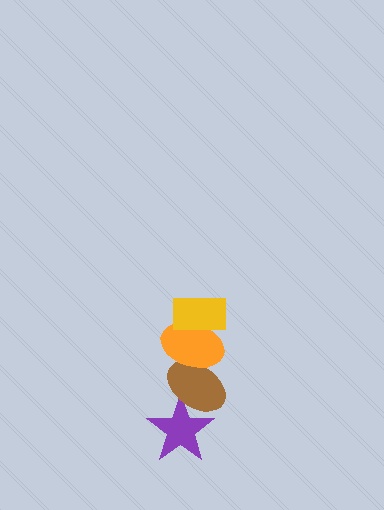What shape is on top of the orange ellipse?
The yellow rectangle is on top of the orange ellipse.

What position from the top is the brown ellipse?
The brown ellipse is 3rd from the top.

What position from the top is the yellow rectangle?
The yellow rectangle is 1st from the top.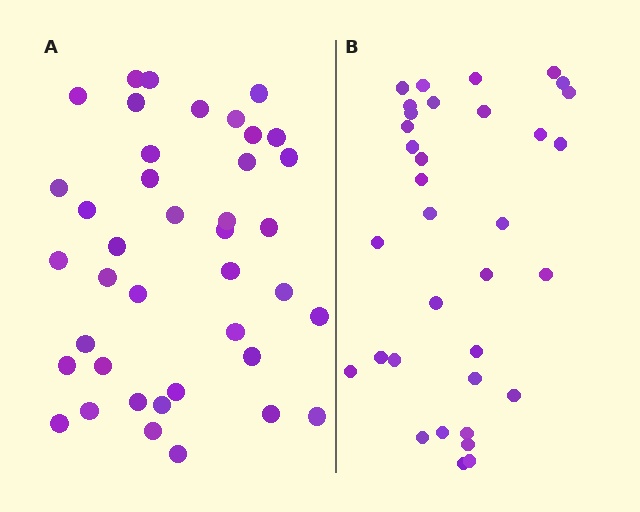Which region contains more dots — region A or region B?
Region A (the left region) has more dots.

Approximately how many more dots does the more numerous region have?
Region A has about 6 more dots than region B.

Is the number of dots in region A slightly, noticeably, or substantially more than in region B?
Region A has only slightly more — the two regions are fairly close. The ratio is roughly 1.2 to 1.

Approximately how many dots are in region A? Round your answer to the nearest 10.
About 40 dots.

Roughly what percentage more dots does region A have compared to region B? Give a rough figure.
About 20% more.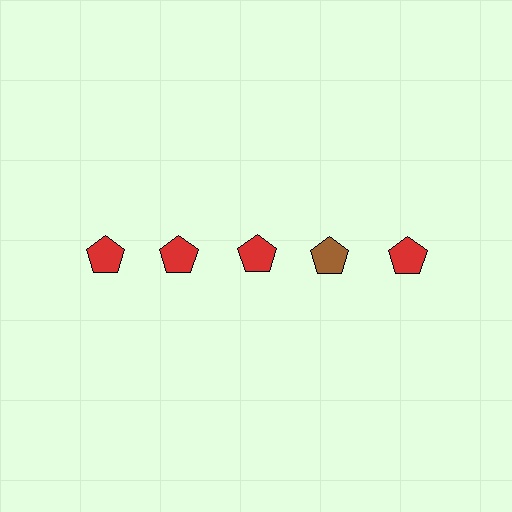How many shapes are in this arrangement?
There are 5 shapes arranged in a grid pattern.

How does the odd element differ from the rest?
It has a different color: brown instead of red.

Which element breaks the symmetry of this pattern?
The brown pentagon in the top row, second from right column breaks the symmetry. All other shapes are red pentagons.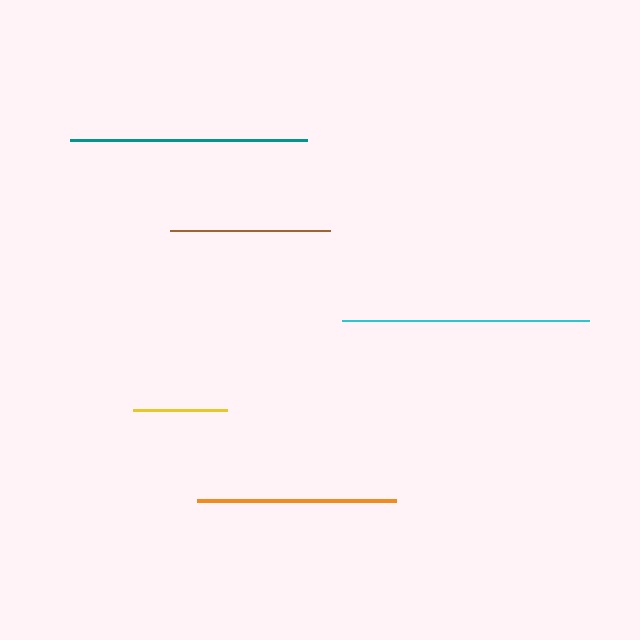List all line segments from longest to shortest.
From longest to shortest: cyan, teal, orange, brown, yellow.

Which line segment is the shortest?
The yellow line is the shortest at approximately 95 pixels.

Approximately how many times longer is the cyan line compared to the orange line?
The cyan line is approximately 1.2 times the length of the orange line.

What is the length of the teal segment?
The teal segment is approximately 237 pixels long.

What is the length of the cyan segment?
The cyan segment is approximately 247 pixels long.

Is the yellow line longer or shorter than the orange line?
The orange line is longer than the yellow line.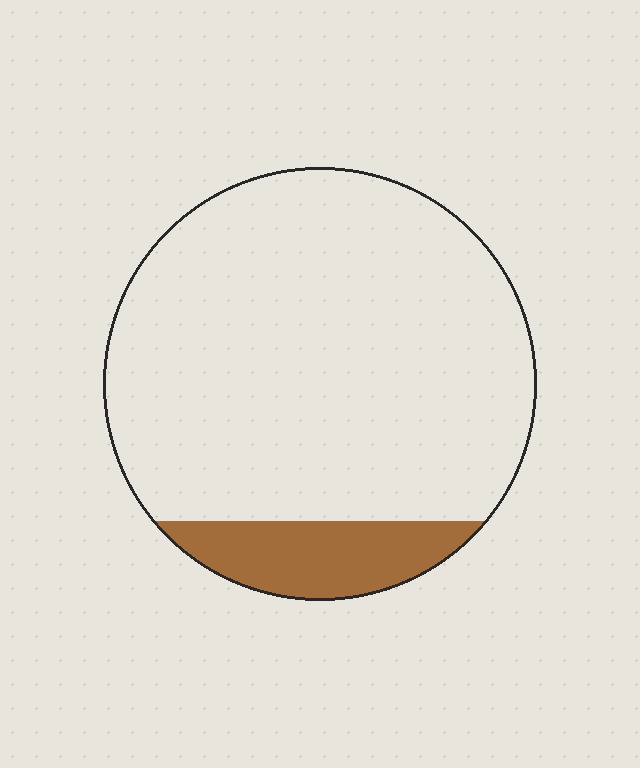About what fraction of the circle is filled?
About one eighth (1/8).